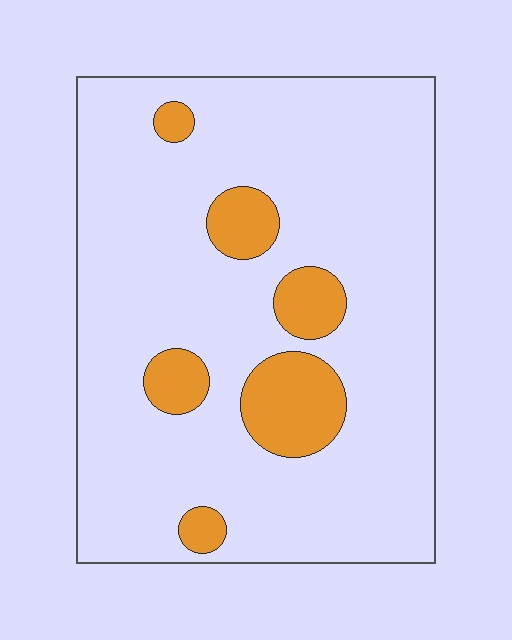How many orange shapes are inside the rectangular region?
6.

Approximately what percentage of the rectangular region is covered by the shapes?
Approximately 15%.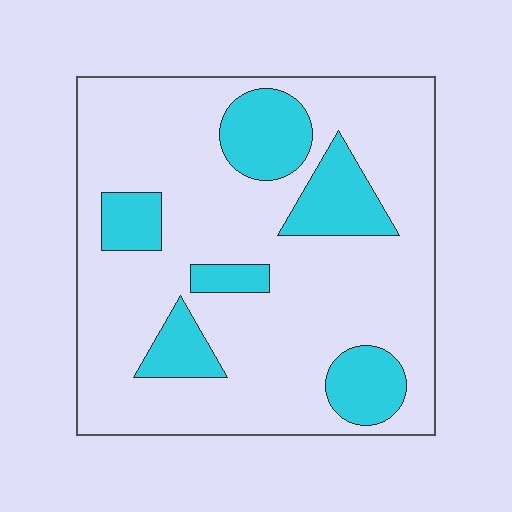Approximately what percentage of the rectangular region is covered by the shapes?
Approximately 20%.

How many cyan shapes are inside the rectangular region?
6.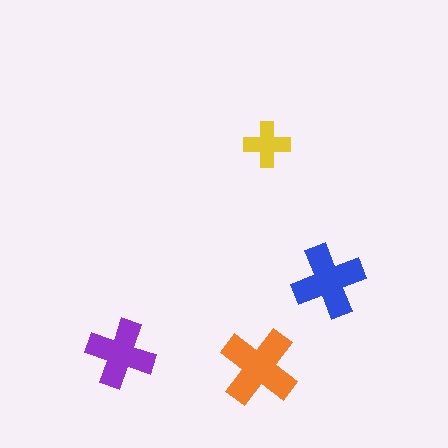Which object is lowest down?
The orange cross is bottommost.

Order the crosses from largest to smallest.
the orange one, the blue one, the purple one, the yellow one.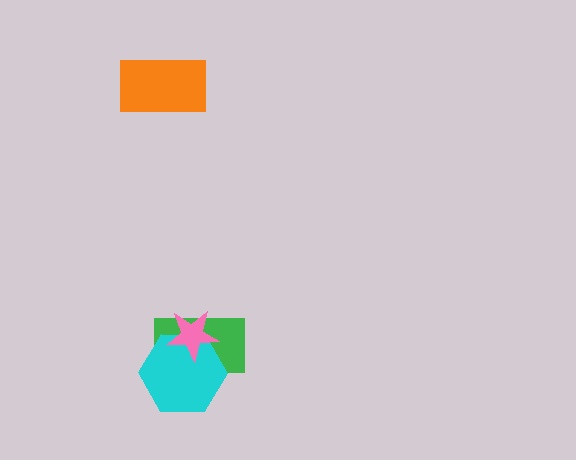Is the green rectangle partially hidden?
Yes, it is partially covered by another shape.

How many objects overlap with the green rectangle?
2 objects overlap with the green rectangle.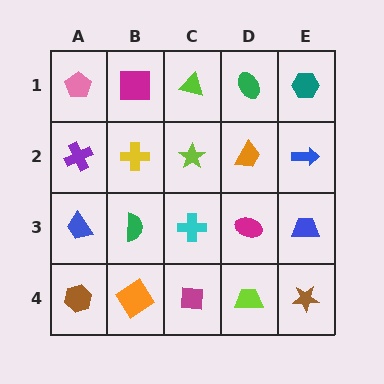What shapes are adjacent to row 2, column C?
A lime triangle (row 1, column C), a cyan cross (row 3, column C), a yellow cross (row 2, column B), an orange trapezoid (row 2, column D).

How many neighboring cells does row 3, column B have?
4.